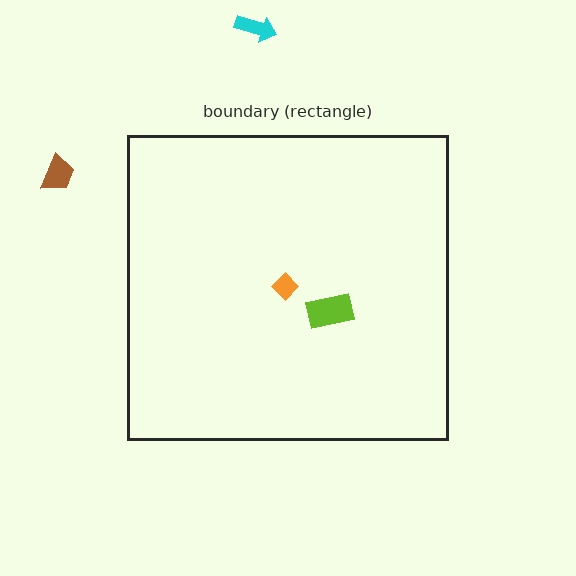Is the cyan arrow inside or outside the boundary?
Outside.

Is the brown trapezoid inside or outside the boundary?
Outside.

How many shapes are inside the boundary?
2 inside, 2 outside.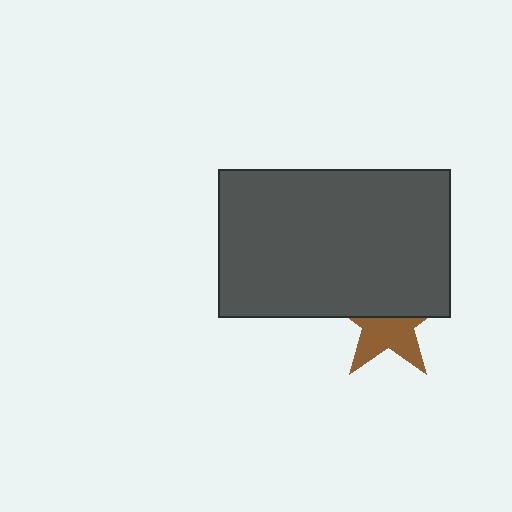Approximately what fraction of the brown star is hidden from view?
Roughly 49% of the brown star is hidden behind the dark gray rectangle.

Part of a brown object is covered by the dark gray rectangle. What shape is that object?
It is a star.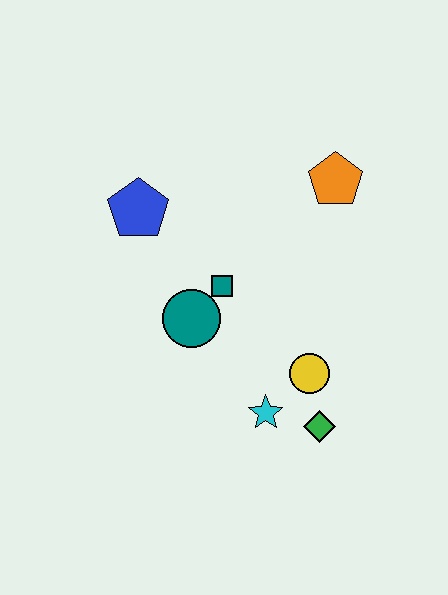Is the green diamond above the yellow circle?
No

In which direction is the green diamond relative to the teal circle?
The green diamond is to the right of the teal circle.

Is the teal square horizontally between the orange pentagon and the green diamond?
No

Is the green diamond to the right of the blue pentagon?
Yes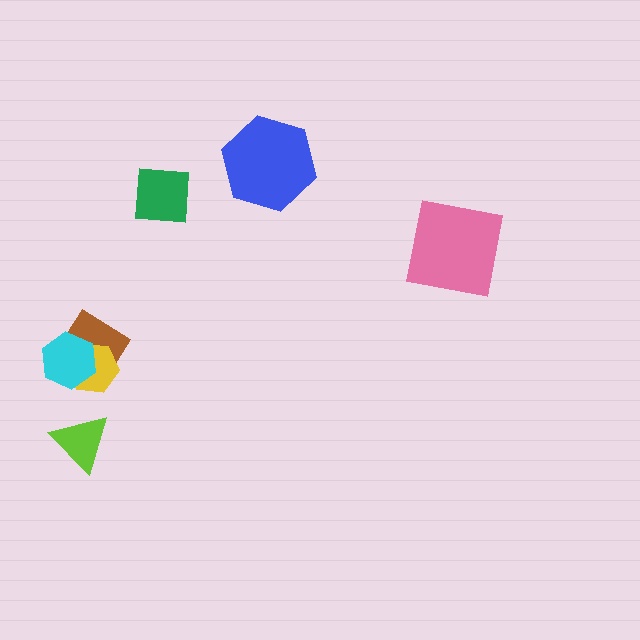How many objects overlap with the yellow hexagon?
2 objects overlap with the yellow hexagon.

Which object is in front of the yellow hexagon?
The cyan hexagon is in front of the yellow hexagon.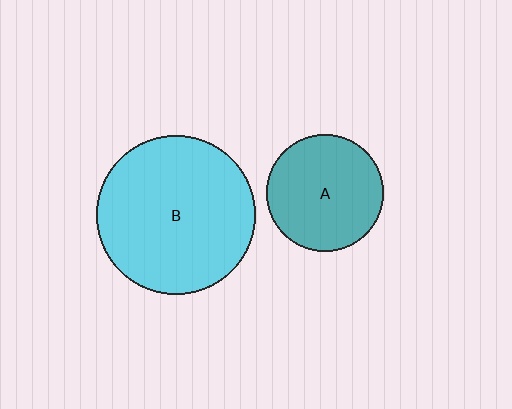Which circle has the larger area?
Circle B (cyan).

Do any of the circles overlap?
No, none of the circles overlap.